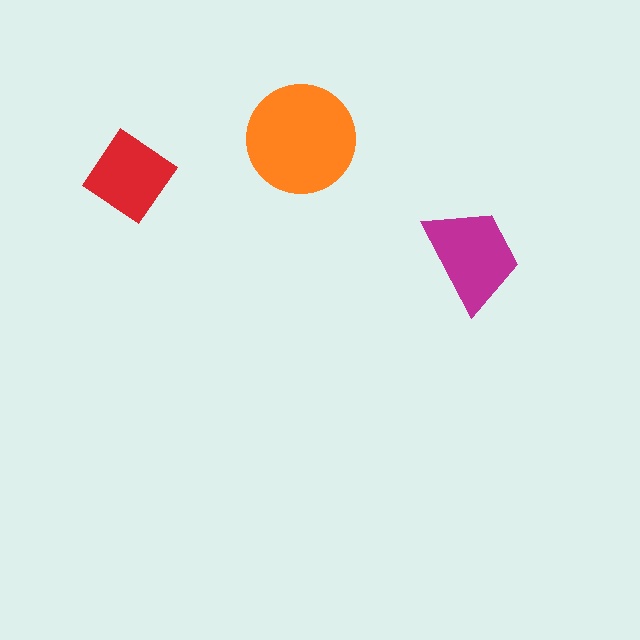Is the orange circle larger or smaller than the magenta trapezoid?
Larger.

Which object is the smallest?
The red diamond.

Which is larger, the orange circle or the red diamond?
The orange circle.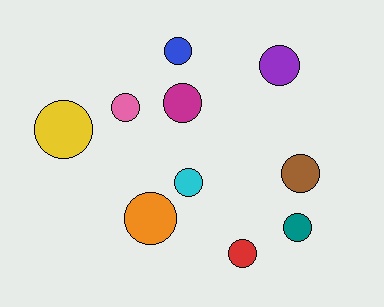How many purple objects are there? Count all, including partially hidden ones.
There is 1 purple object.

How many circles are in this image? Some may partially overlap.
There are 10 circles.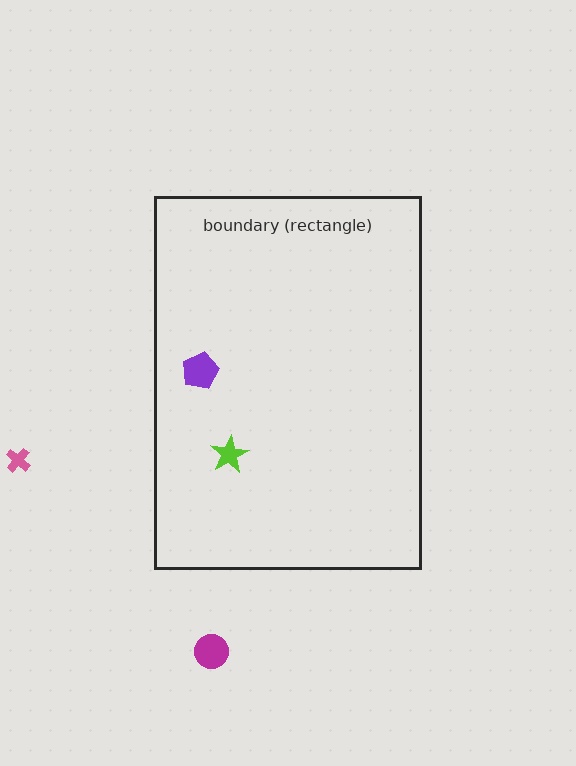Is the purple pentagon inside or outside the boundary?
Inside.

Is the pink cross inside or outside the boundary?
Outside.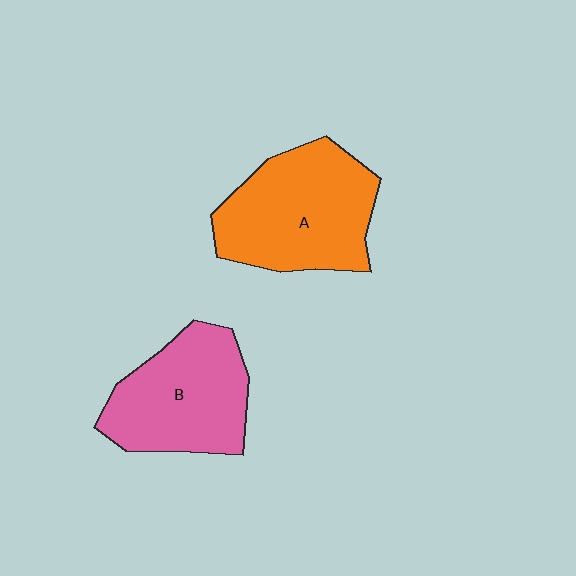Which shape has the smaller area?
Shape B (pink).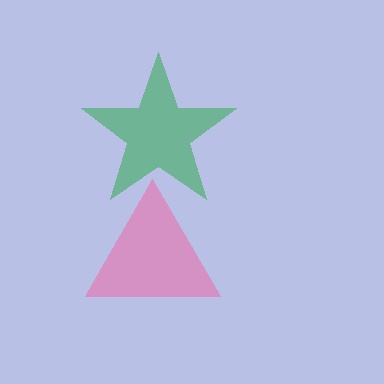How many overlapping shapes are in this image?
There are 2 overlapping shapes in the image.